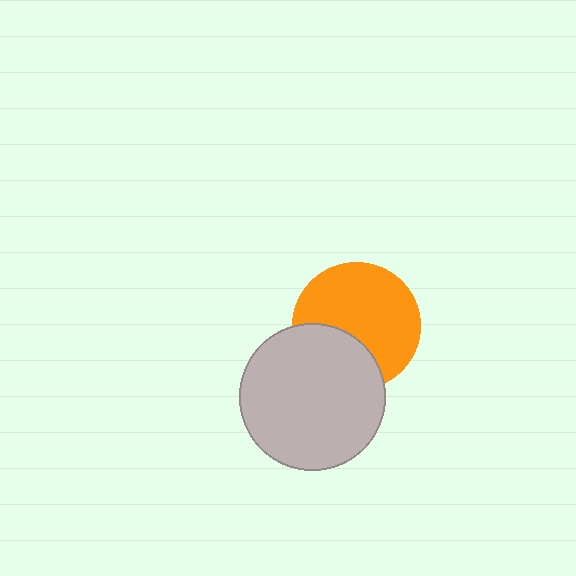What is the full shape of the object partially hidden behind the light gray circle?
The partially hidden object is an orange circle.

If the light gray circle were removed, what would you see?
You would see the complete orange circle.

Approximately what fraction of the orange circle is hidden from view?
Roughly 32% of the orange circle is hidden behind the light gray circle.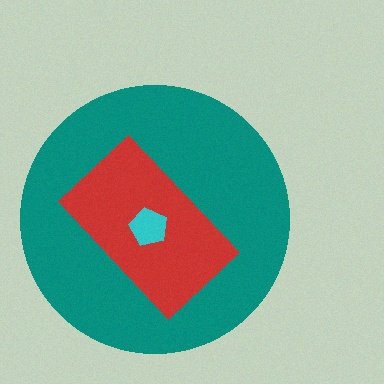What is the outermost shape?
The teal circle.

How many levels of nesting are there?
3.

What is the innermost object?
The cyan pentagon.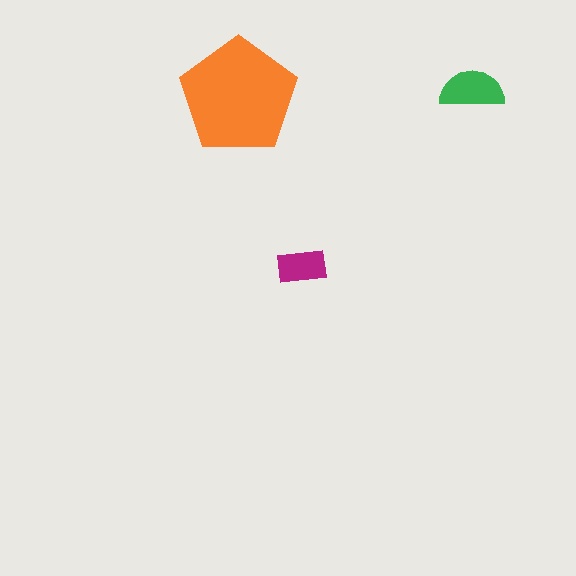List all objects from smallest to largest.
The magenta rectangle, the green semicircle, the orange pentagon.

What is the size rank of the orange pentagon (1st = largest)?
1st.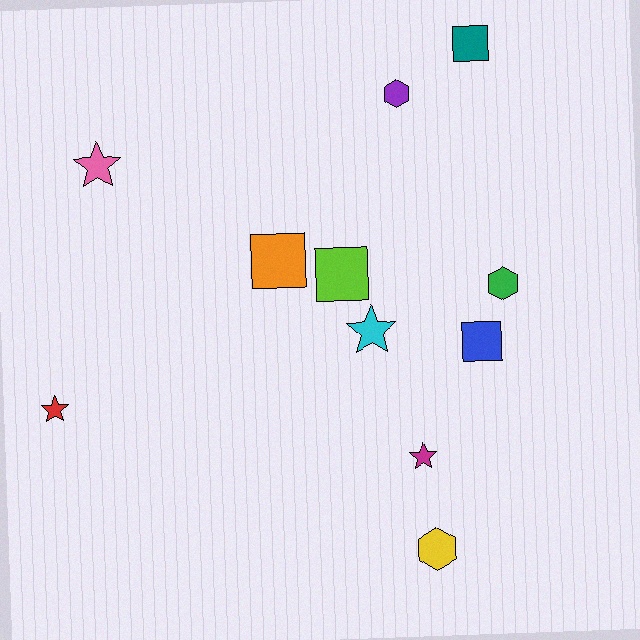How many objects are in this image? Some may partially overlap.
There are 11 objects.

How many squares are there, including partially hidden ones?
There are 4 squares.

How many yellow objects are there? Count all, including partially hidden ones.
There is 1 yellow object.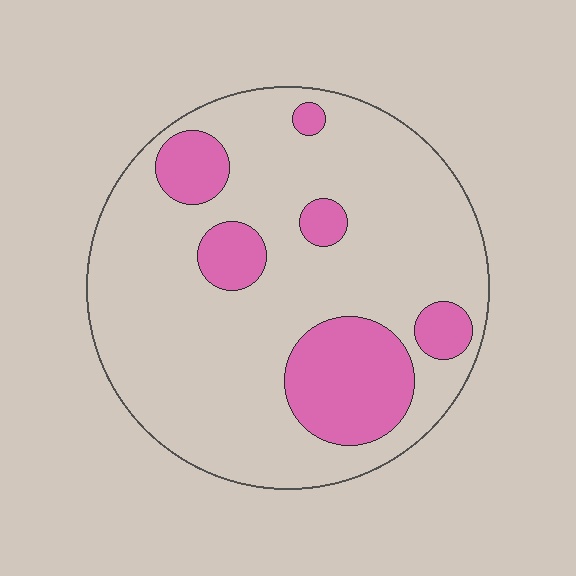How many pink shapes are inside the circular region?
6.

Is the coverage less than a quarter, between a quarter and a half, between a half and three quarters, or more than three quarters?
Less than a quarter.